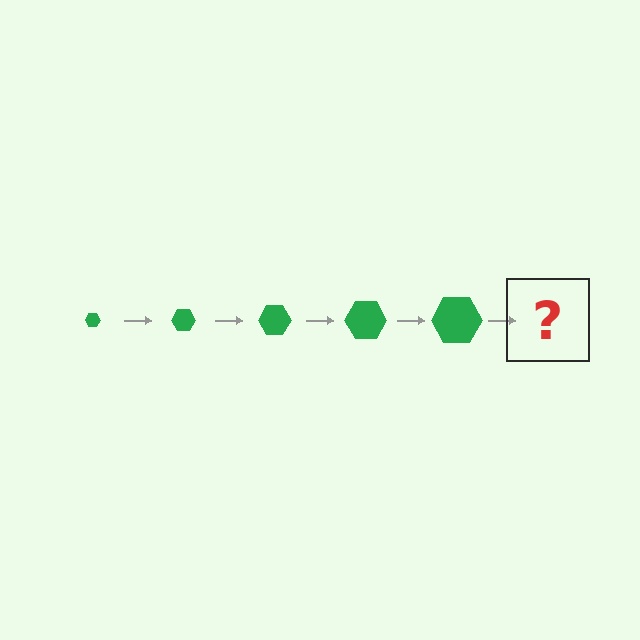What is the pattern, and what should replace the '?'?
The pattern is that the hexagon gets progressively larger each step. The '?' should be a green hexagon, larger than the previous one.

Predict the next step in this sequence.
The next step is a green hexagon, larger than the previous one.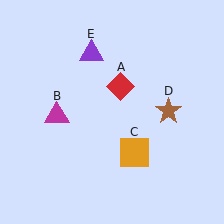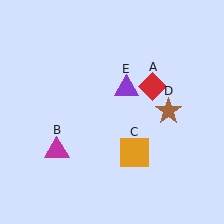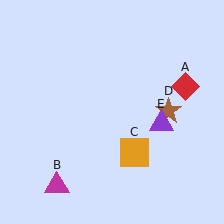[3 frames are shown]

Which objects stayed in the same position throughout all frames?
Orange square (object C) and brown star (object D) remained stationary.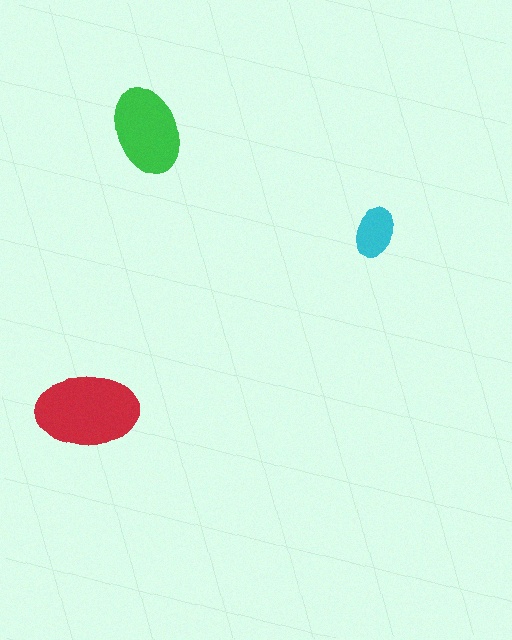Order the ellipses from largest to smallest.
the red one, the green one, the cyan one.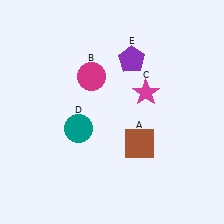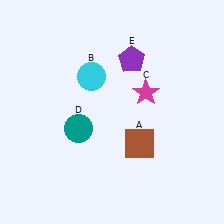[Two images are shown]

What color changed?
The circle (B) changed from magenta in Image 1 to cyan in Image 2.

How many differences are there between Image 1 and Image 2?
There is 1 difference between the two images.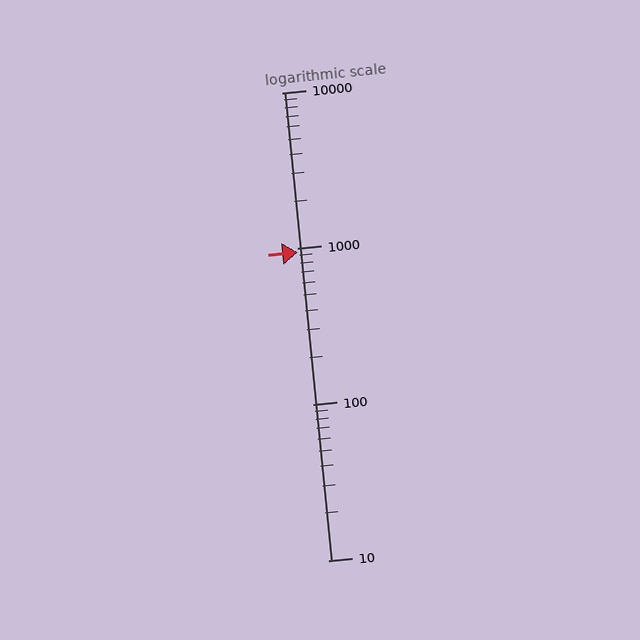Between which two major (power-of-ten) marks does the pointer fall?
The pointer is between 100 and 1000.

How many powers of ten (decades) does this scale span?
The scale spans 3 decades, from 10 to 10000.